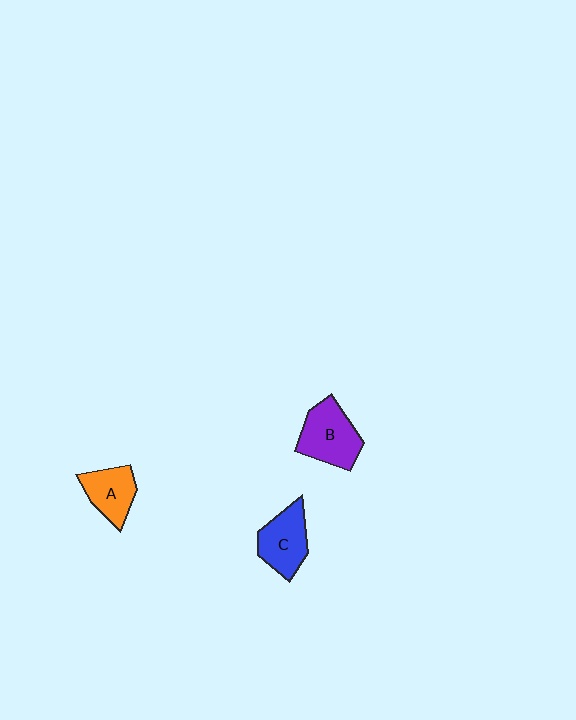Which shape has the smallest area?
Shape A (orange).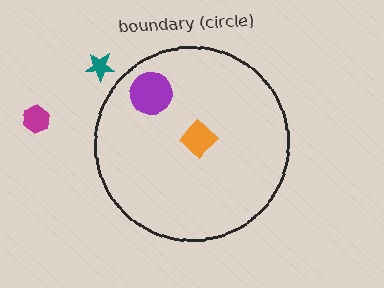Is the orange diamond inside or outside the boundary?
Inside.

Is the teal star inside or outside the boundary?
Outside.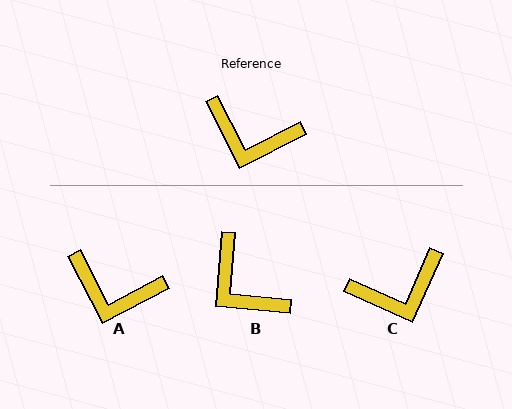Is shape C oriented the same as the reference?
No, it is off by about 39 degrees.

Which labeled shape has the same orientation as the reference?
A.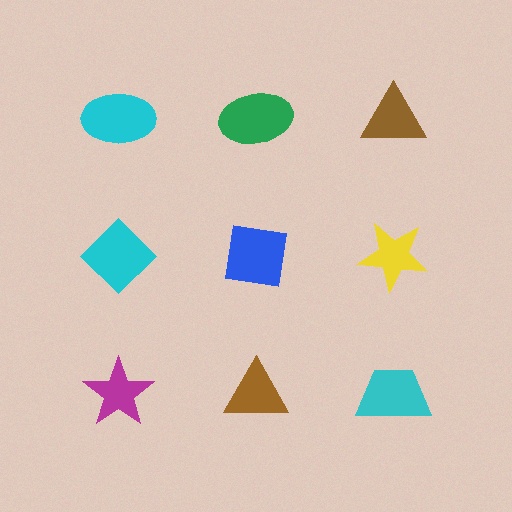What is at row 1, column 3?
A brown triangle.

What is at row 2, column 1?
A cyan diamond.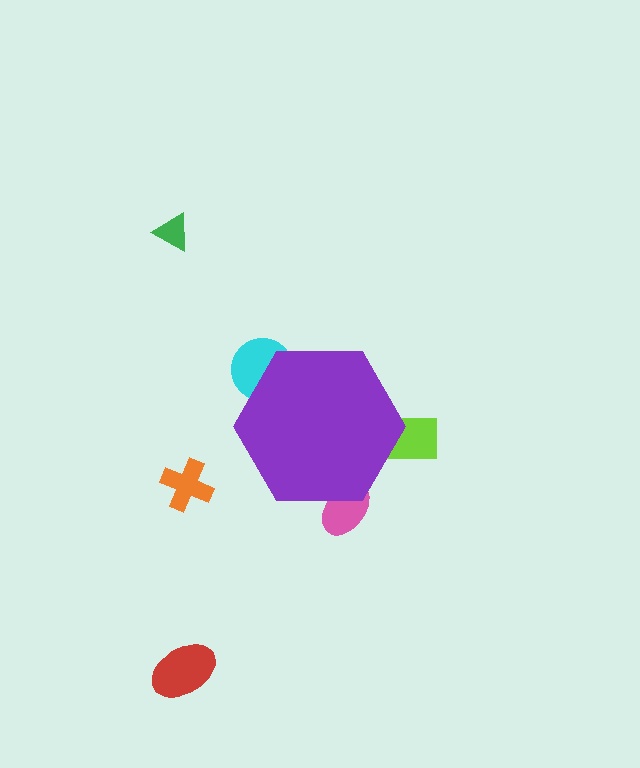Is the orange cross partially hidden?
No, the orange cross is fully visible.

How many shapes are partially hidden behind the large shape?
3 shapes are partially hidden.